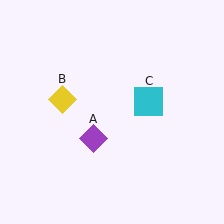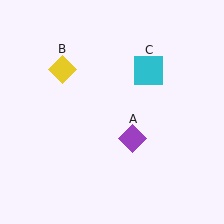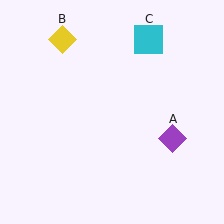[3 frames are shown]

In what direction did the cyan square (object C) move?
The cyan square (object C) moved up.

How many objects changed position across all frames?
3 objects changed position: purple diamond (object A), yellow diamond (object B), cyan square (object C).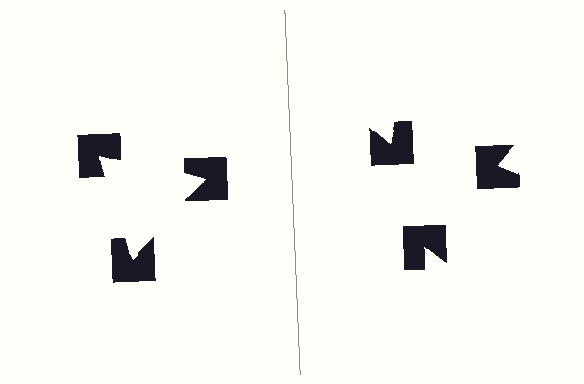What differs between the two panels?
The notched squares are positioned identically on both sides; only the wedge orientations differ. On the left they align to a triangle; on the right they are misaligned.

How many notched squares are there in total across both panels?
6 — 3 on each side.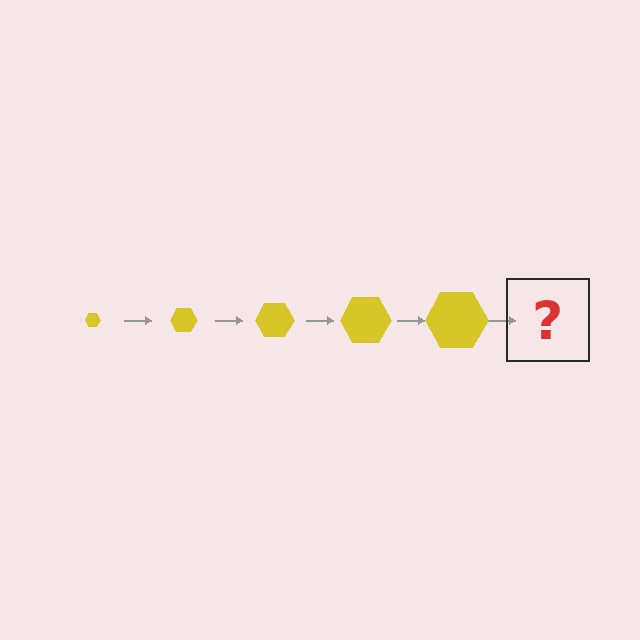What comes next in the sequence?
The next element should be a yellow hexagon, larger than the previous one.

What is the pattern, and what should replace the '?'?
The pattern is that the hexagon gets progressively larger each step. The '?' should be a yellow hexagon, larger than the previous one.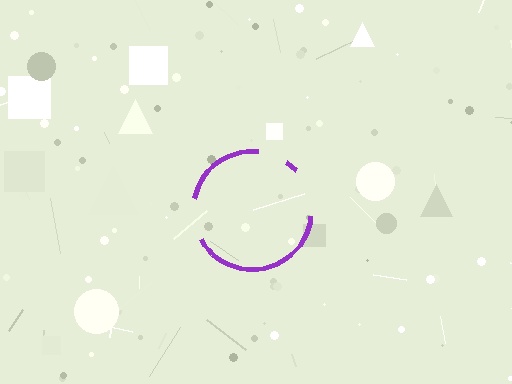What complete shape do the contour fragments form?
The contour fragments form a circle.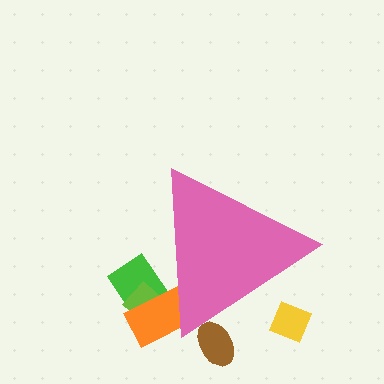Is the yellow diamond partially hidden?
Yes, the yellow diamond is partially hidden behind the pink triangle.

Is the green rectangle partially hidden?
Yes, the green rectangle is partially hidden behind the pink triangle.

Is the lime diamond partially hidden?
Yes, the lime diamond is partially hidden behind the pink triangle.